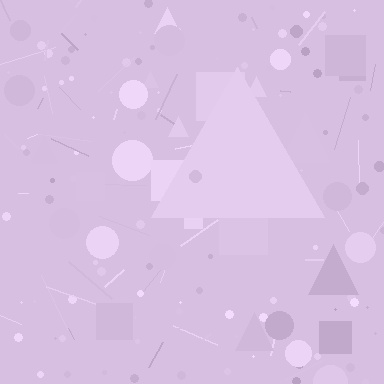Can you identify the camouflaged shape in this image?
The camouflaged shape is a triangle.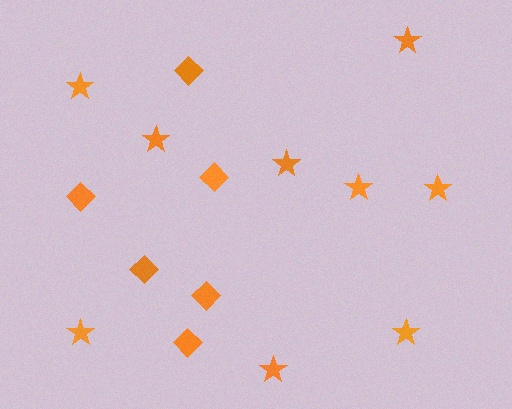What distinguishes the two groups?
There are 2 groups: one group of stars (9) and one group of diamonds (6).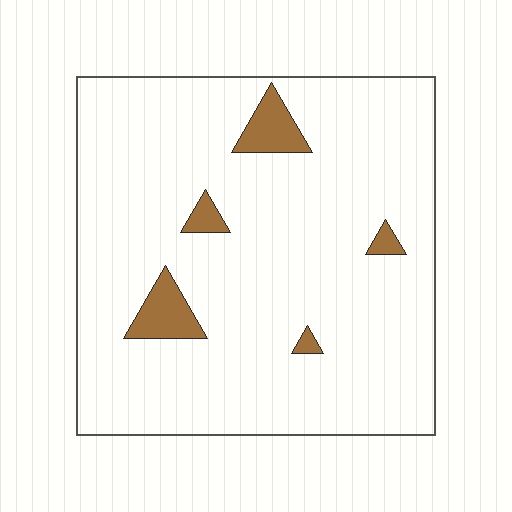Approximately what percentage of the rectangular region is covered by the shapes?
Approximately 5%.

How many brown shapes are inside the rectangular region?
5.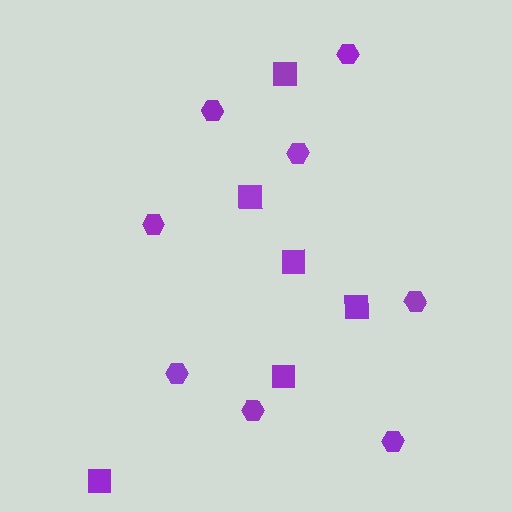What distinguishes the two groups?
There are 2 groups: one group of hexagons (8) and one group of squares (6).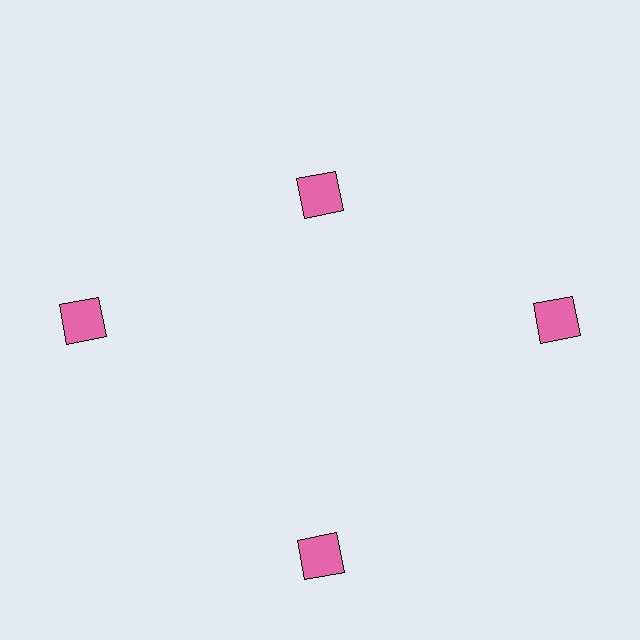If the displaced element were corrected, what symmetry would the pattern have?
It would have 4-fold rotational symmetry — the pattern would map onto itself every 90 degrees.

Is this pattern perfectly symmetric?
No. The 4 pink squares are arranged in a ring, but one element near the 12 o'clock position is pulled inward toward the center, breaking the 4-fold rotational symmetry.